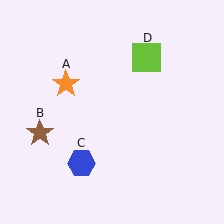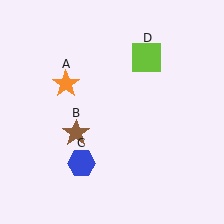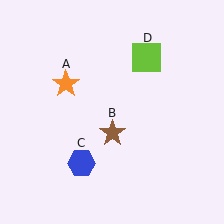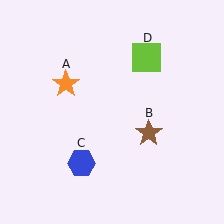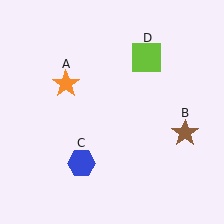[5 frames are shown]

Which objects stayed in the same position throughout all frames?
Orange star (object A) and blue hexagon (object C) and lime square (object D) remained stationary.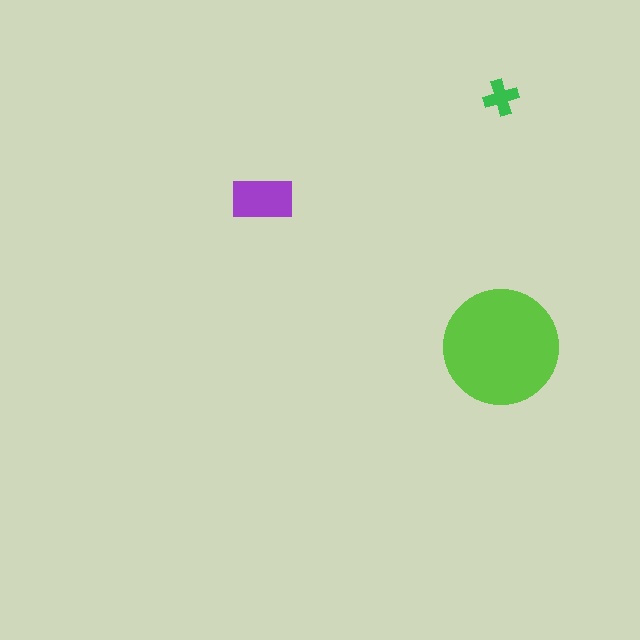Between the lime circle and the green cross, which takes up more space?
The lime circle.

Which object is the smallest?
The green cross.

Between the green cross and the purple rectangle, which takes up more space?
The purple rectangle.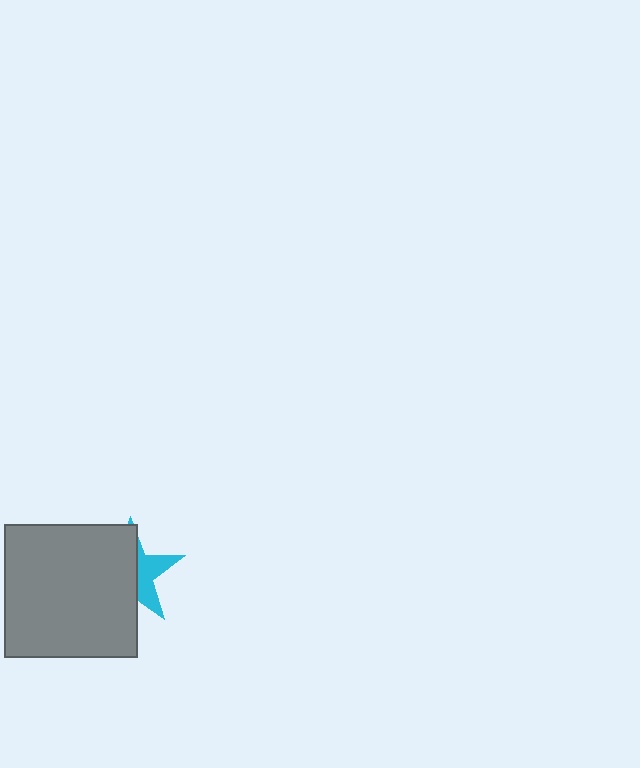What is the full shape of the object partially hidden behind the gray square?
The partially hidden object is a cyan star.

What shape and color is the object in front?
The object in front is a gray square.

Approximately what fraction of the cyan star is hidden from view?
Roughly 62% of the cyan star is hidden behind the gray square.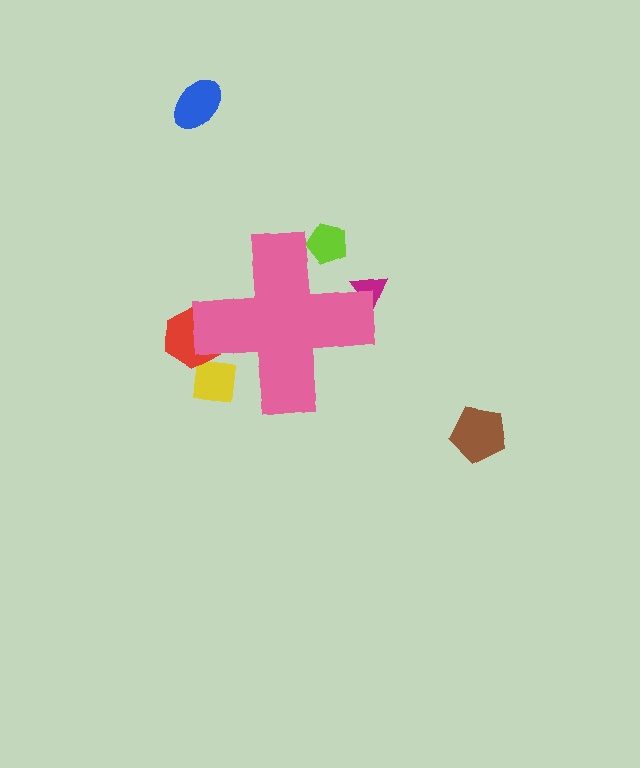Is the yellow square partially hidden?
Yes, the yellow square is partially hidden behind the pink cross.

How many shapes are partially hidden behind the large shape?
4 shapes are partially hidden.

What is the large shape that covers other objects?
A pink cross.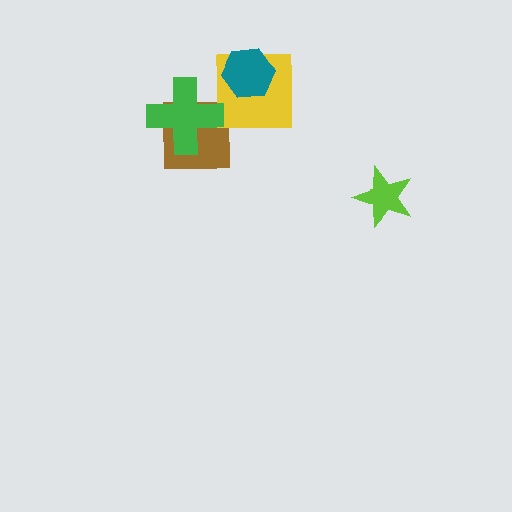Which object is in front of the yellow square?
The teal hexagon is in front of the yellow square.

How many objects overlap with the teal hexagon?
1 object overlaps with the teal hexagon.